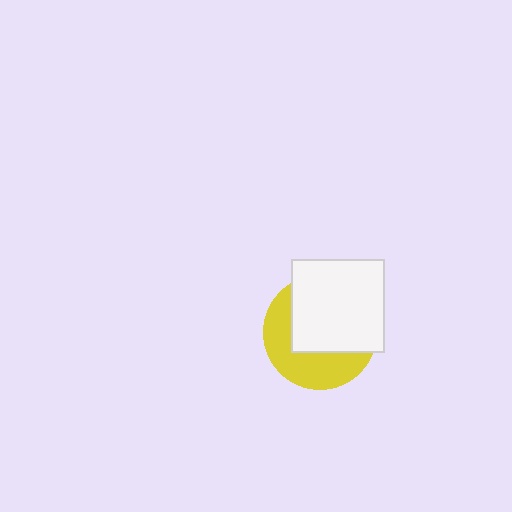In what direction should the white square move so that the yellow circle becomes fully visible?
The white square should move toward the upper-right. That is the shortest direction to clear the overlap and leave the yellow circle fully visible.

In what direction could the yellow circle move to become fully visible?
The yellow circle could move toward the lower-left. That would shift it out from behind the white square entirely.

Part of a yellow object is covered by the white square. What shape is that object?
It is a circle.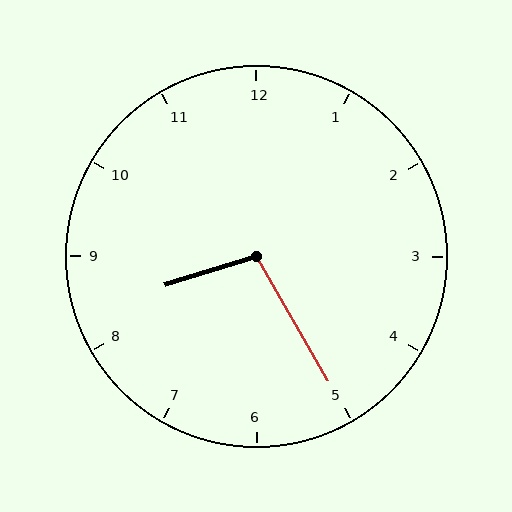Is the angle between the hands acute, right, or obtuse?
It is obtuse.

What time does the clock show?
8:25.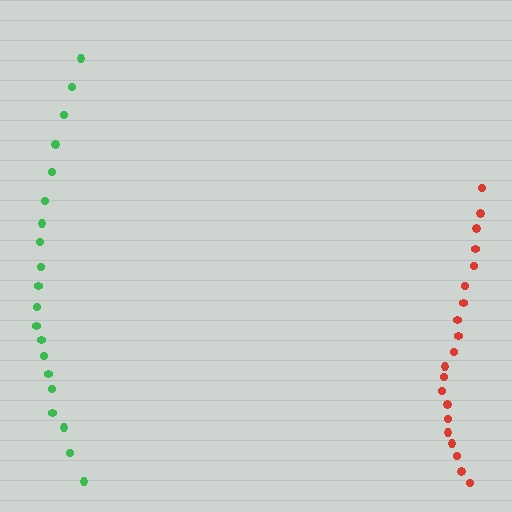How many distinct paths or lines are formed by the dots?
There are 2 distinct paths.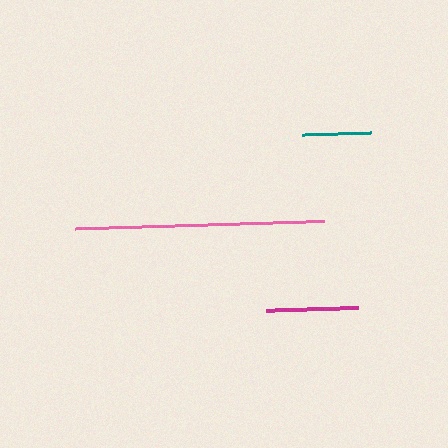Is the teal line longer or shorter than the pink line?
The pink line is longer than the teal line.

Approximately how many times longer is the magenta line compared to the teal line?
The magenta line is approximately 1.3 times the length of the teal line.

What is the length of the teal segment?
The teal segment is approximately 69 pixels long.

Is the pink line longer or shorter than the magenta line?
The pink line is longer than the magenta line.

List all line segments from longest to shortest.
From longest to shortest: pink, magenta, teal.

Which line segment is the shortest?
The teal line is the shortest at approximately 69 pixels.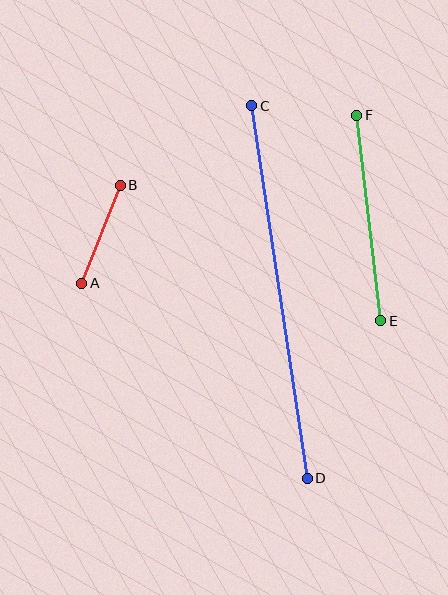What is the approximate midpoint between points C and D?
The midpoint is at approximately (280, 292) pixels.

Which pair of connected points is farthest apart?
Points C and D are farthest apart.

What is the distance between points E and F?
The distance is approximately 207 pixels.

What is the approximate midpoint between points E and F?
The midpoint is at approximately (369, 218) pixels.